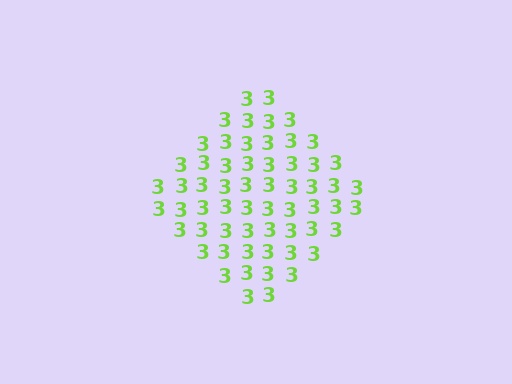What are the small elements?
The small elements are digit 3's.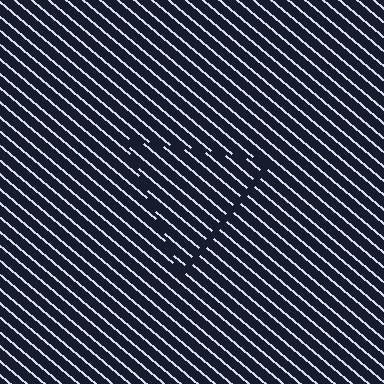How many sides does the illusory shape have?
3 sides — the line-ends trace a triangle.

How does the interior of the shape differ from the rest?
The interior of the shape contains the same grating, shifted by half a period — the contour is defined by the phase discontinuity where line-ends from the inner and outer gratings abut.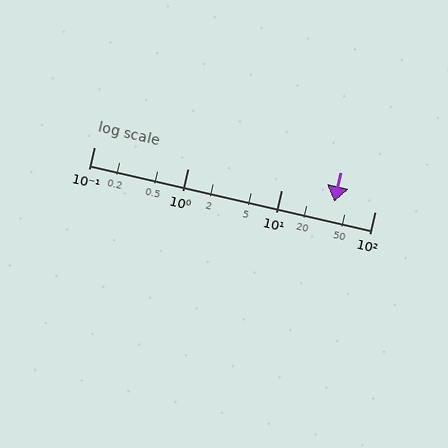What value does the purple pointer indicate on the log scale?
The pointer indicates approximately 37.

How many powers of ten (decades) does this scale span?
The scale spans 3 decades, from 0.1 to 100.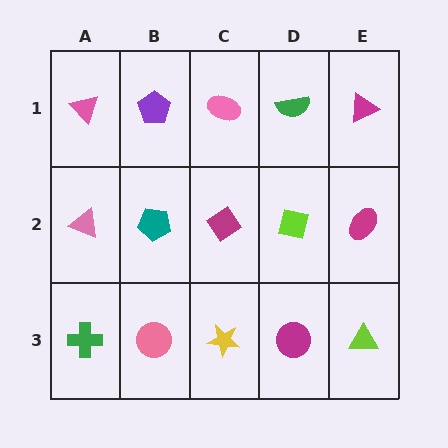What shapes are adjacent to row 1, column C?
A magenta diamond (row 2, column C), a purple pentagon (row 1, column B), a green semicircle (row 1, column D).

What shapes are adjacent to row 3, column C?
A magenta diamond (row 2, column C), a pink circle (row 3, column B), a magenta circle (row 3, column D).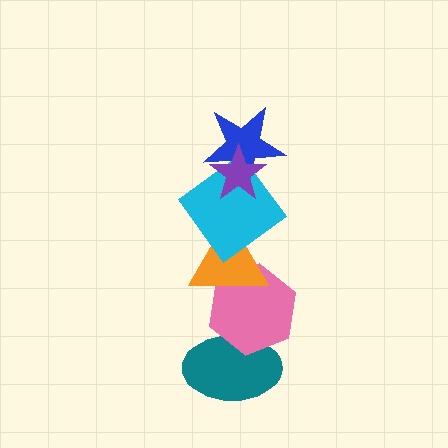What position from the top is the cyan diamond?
The cyan diamond is 3rd from the top.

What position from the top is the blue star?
The blue star is 2nd from the top.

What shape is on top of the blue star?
The purple star is on top of the blue star.